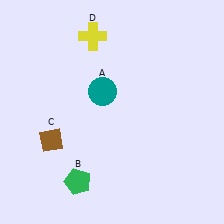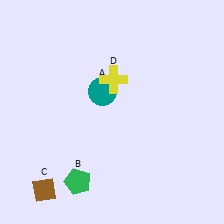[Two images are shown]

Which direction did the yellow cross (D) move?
The yellow cross (D) moved down.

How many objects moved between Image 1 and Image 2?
2 objects moved between the two images.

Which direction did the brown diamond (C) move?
The brown diamond (C) moved down.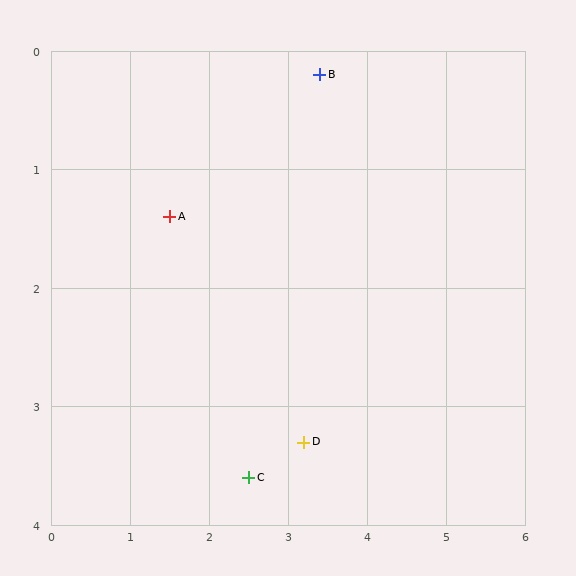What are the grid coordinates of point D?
Point D is at approximately (3.2, 3.3).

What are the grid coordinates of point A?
Point A is at approximately (1.5, 1.4).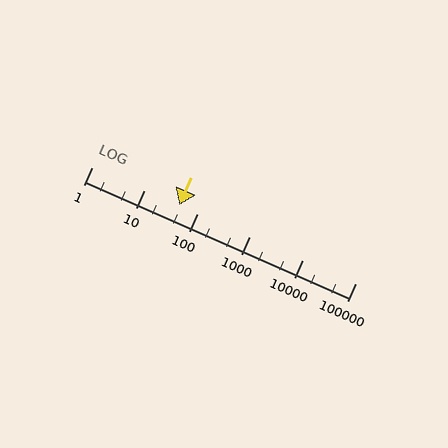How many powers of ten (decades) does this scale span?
The scale spans 5 decades, from 1 to 100000.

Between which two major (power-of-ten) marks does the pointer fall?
The pointer is between 10 and 100.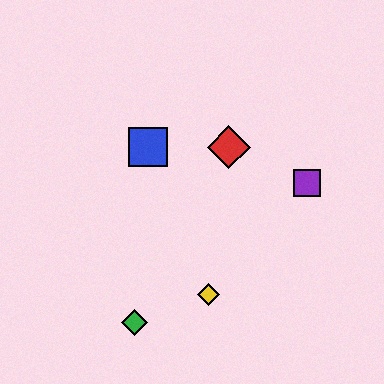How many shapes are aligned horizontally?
2 shapes (the red diamond, the blue square) are aligned horizontally.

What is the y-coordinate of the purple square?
The purple square is at y≈183.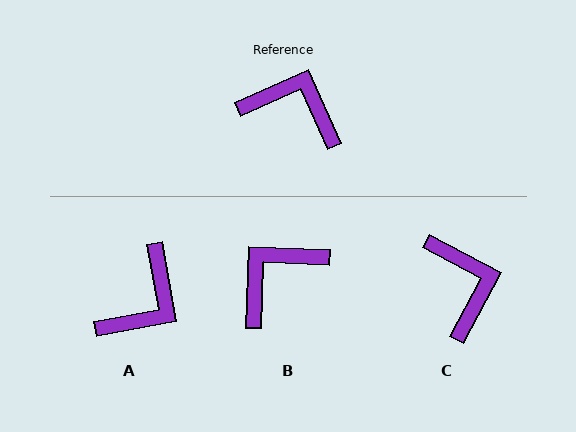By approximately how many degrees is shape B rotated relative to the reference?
Approximately 63 degrees counter-clockwise.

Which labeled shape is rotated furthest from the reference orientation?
A, about 104 degrees away.